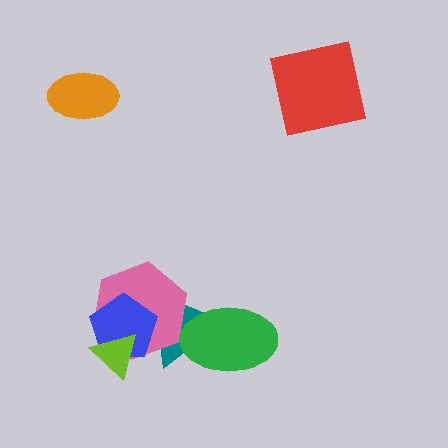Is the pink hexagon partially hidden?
Yes, it is partially covered by another shape.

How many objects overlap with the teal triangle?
3 objects overlap with the teal triangle.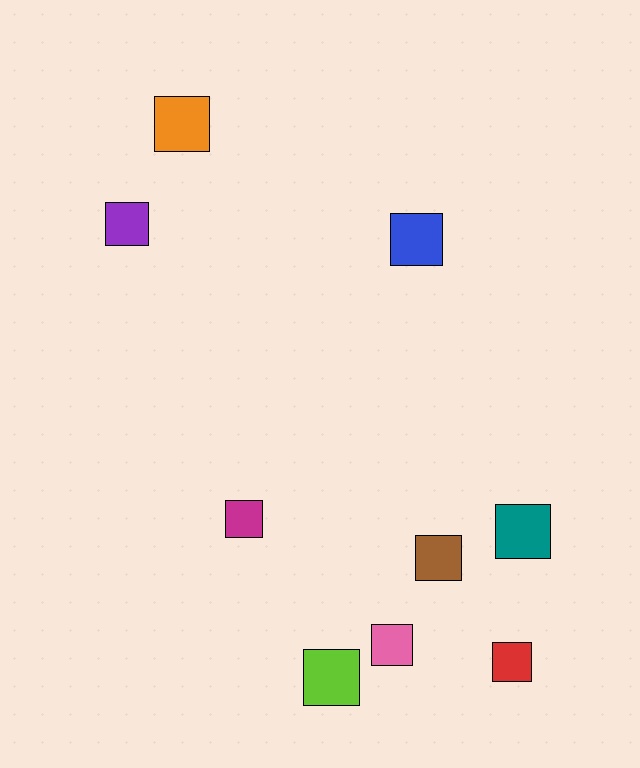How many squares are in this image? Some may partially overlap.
There are 9 squares.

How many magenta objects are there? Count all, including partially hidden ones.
There is 1 magenta object.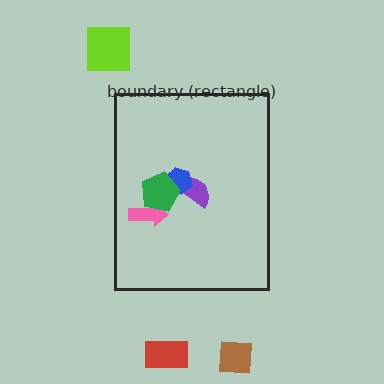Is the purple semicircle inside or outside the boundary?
Inside.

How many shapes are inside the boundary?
4 inside, 3 outside.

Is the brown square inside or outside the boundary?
Outside.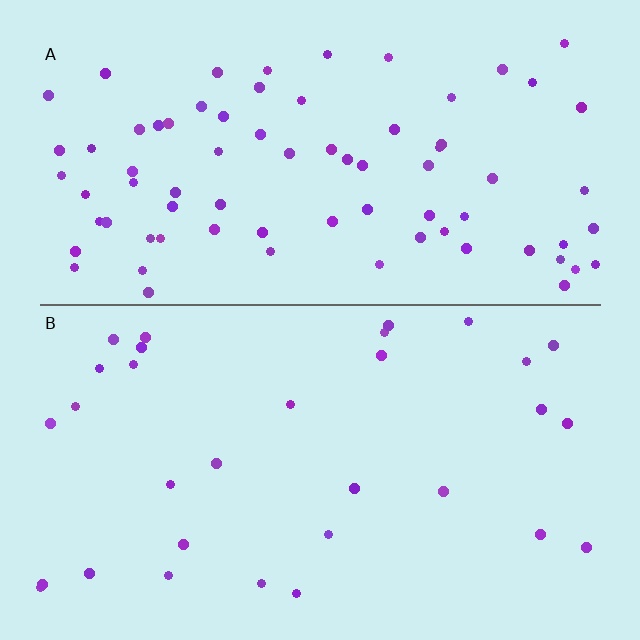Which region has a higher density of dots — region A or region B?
A (the top).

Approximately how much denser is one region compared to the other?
Approximately 2.5× — region A over region B.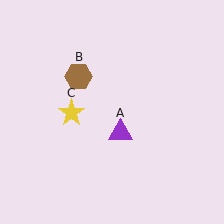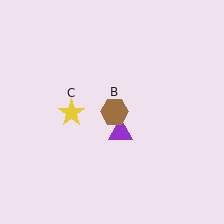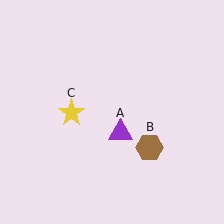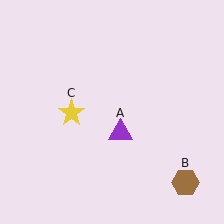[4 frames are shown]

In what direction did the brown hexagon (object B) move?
The brown hexagon (object B) moved down and to the right.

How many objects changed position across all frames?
1 object changed position: brown hexagon (object B).